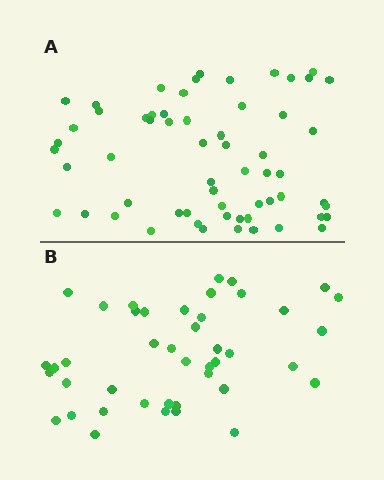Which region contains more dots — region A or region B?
Region A (the top region) has more dots.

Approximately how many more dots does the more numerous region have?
Region A has approximately 15 more dots than region B.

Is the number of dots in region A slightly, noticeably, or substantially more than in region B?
Region A has noticeably more, but not dramatically so. The ratio is roughly 1.4 to 1.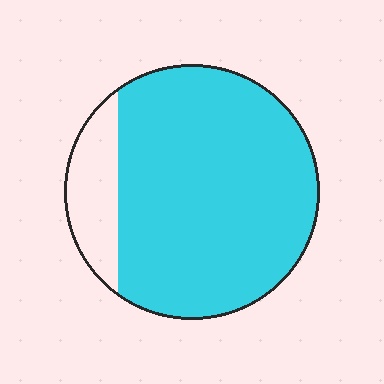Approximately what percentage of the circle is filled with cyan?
Approximately 85%.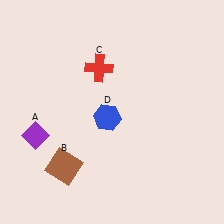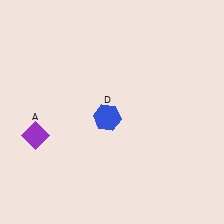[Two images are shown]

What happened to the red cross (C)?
The red cross (C) was removed in Image 2. It was in the top-left area of Image 1.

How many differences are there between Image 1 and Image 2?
There are 2 differences between the two images.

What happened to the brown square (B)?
The brown square (B) was removed in Image 2. It was in the bottom-left area of Image 1.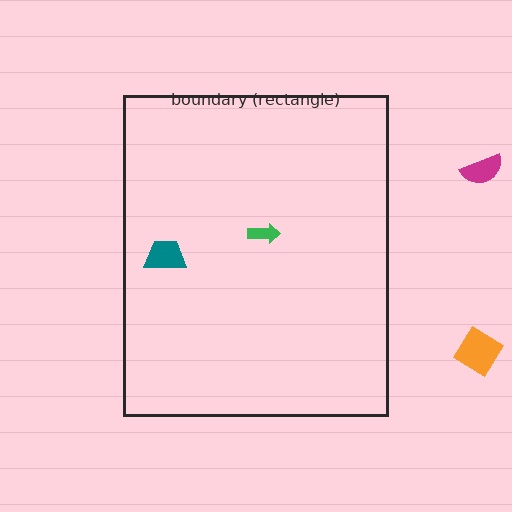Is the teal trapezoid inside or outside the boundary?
Inside.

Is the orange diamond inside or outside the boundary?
Outside.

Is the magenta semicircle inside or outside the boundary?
Outside.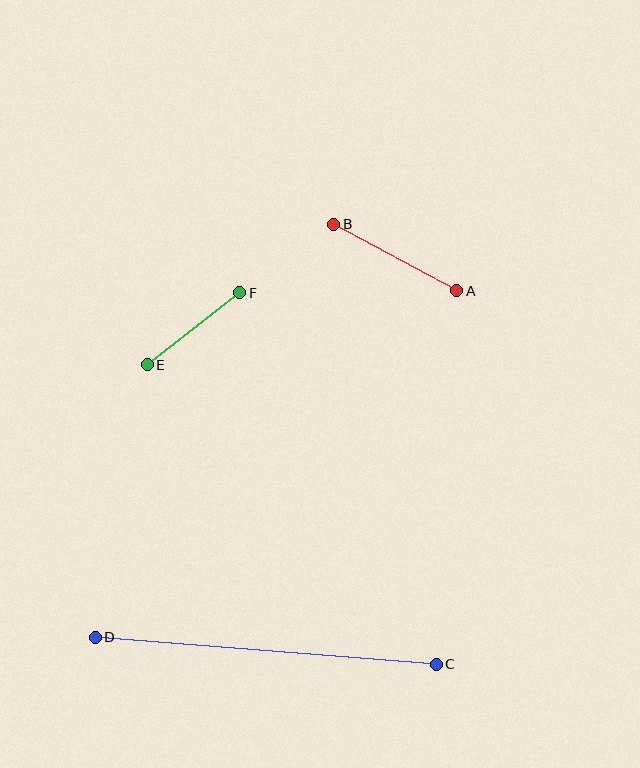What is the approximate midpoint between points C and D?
The midpoint is at approximately (266, 651) pixels.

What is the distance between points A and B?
The distance is approximately 140 pixels.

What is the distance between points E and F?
The distance is approximately 117 pixels.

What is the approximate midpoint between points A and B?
The midpoint is at approximately (395, 258) pixels.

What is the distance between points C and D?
The distance is approximately 342 pixels.